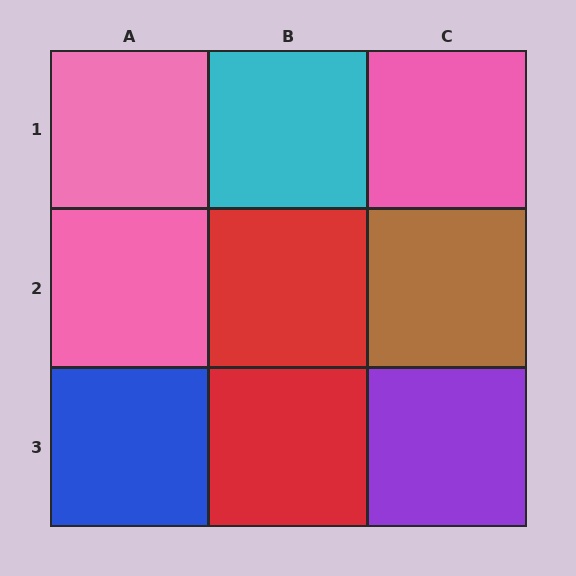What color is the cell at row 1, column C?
Pink.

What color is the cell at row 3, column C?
Purple.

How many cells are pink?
3 cells are pink.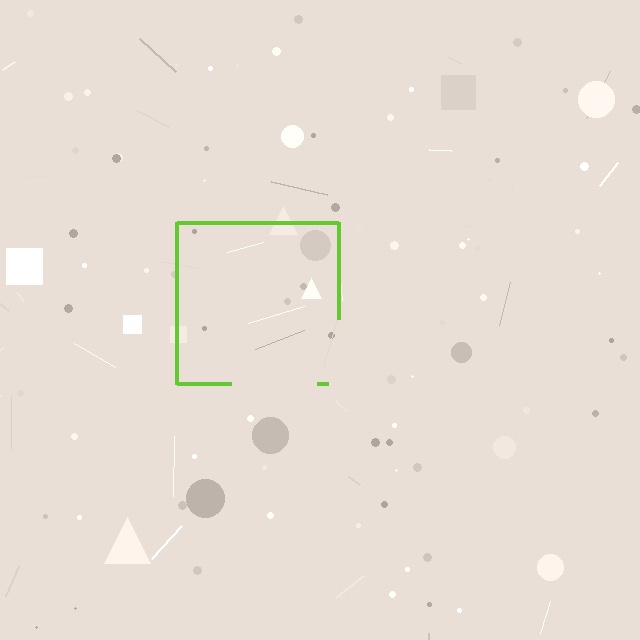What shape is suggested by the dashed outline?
The dashed outline suggests a square.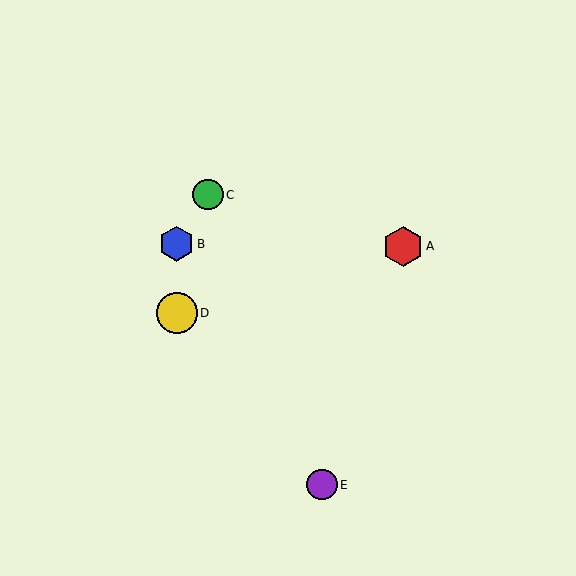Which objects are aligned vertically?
Objects B, D are aligned vertically.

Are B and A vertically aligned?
No, B is at x≈177 and A is at x≈403.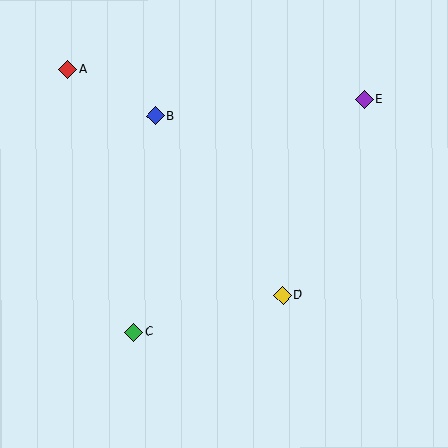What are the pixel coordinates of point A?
Point A is at (68, 69).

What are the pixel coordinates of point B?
Point B is at (155, 116).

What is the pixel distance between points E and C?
The distance between E and C is 328 pixels.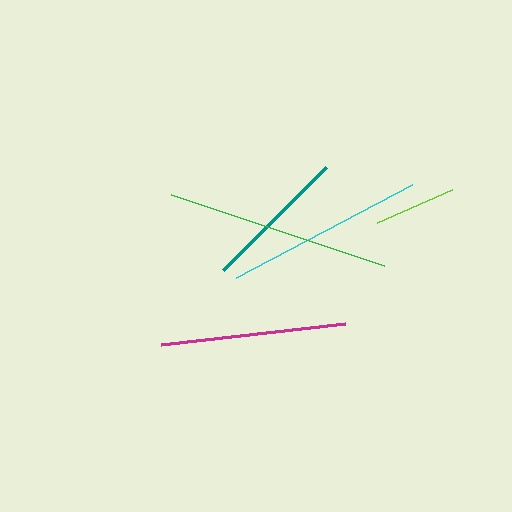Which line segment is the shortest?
The lime line is the shortest at approximately 82 pixels.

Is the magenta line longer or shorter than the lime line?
The magenta line is longer than the lime line.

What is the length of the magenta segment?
The magenta segment is approximately 185 pixels long.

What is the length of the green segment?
The green segment is approximately 225 pixels long.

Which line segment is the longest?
The green line is the longest at approximately 225 pixels.